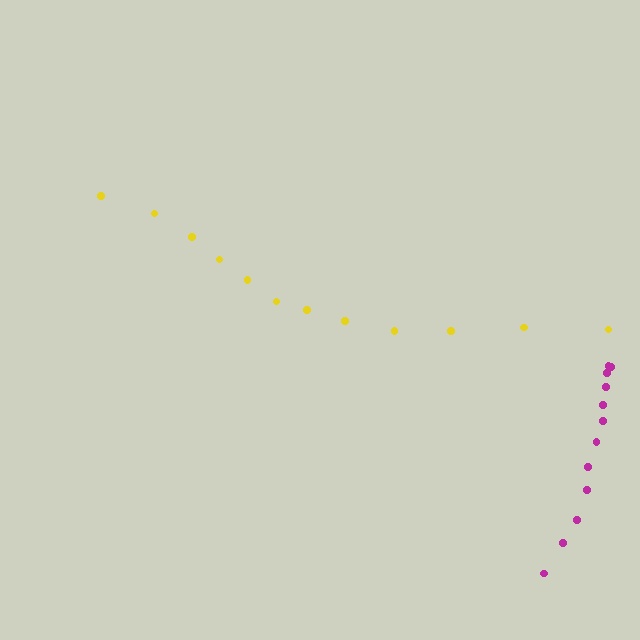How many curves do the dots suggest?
There are 2 distinct paths.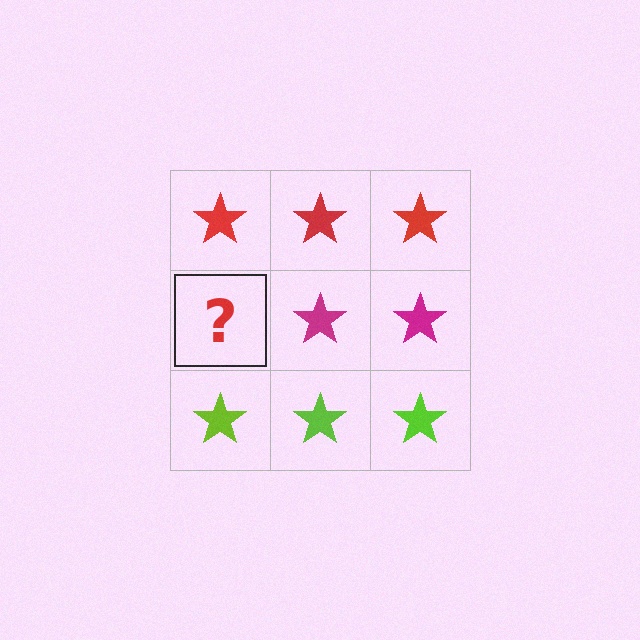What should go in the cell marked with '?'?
The missing cell should contain a magenta star.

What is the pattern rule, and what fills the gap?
The rule is that each row has a consistent color. The gap should be filled with a magenta star.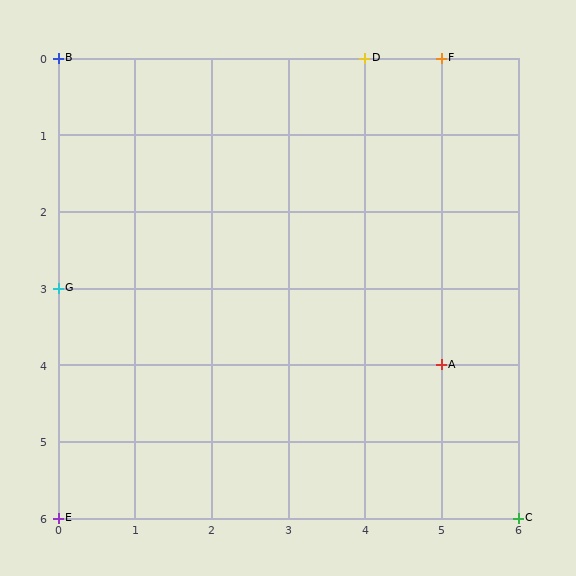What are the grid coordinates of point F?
Point F is at grid coordinates (5, 0).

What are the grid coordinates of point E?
Point E is at grid coordinates (0, 6).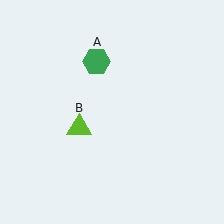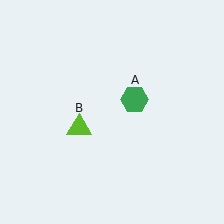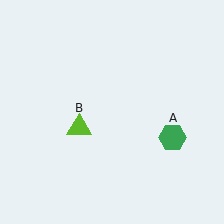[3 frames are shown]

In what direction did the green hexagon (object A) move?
The green hexagon (object A) moved down and to the right.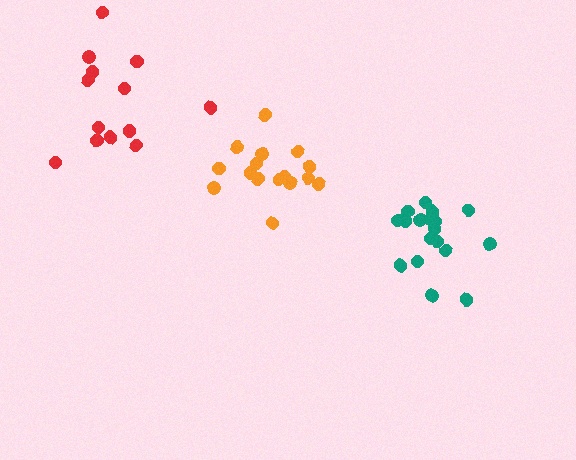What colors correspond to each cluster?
The clusters are colored: orange, teal, red.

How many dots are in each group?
Group 1: 16 dots, Group 2: 19 dots, Group 3: 13 dots (48 total).